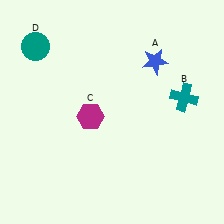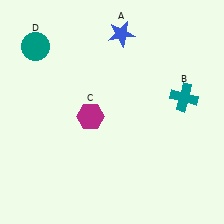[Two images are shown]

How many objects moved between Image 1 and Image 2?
1 object moved between the two images.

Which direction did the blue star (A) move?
The blue star (A) moved left.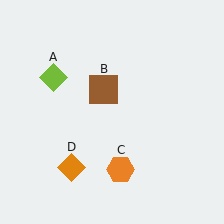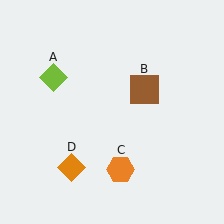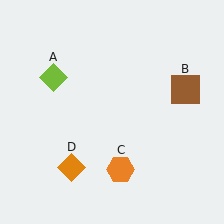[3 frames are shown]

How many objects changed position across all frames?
1 object changed position: brown square (object B).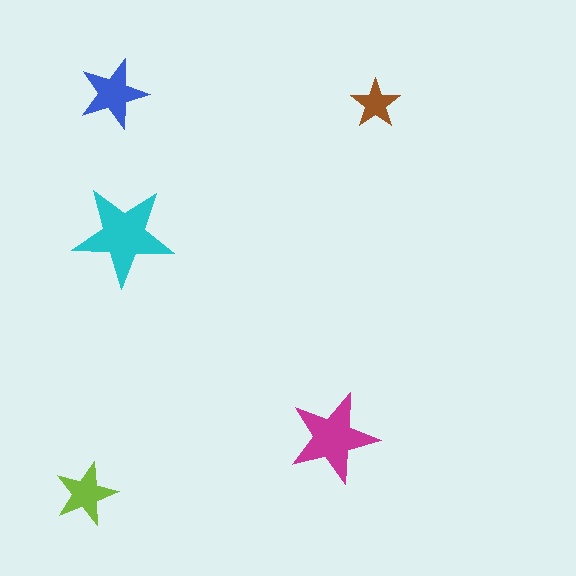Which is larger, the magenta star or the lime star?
The magenta one.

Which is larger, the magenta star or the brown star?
The magenta one.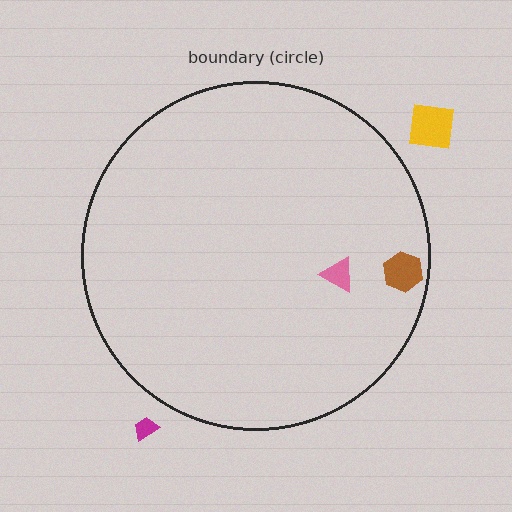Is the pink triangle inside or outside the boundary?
Inside.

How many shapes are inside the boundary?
2 inside, 2 outside.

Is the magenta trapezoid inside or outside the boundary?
Outside.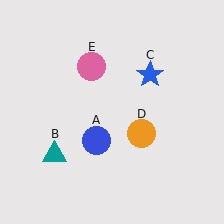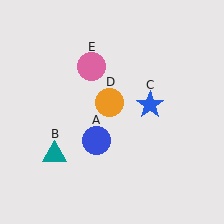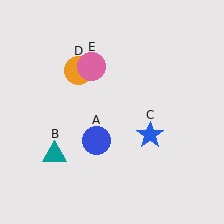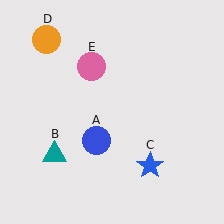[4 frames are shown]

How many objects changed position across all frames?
2 objects changed position: blue star (object C), orange circle (object D).